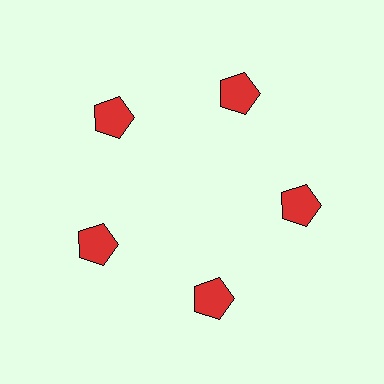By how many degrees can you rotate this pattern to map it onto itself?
The pattern maps onto itself every 72 degrees of rotation.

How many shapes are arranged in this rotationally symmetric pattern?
There are 5 shapes, arranged in 5 groups of 1.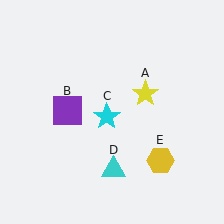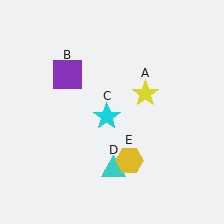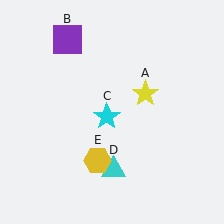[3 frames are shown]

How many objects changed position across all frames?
2 objects changed position: purple square (object B), yellow hexagon (object E).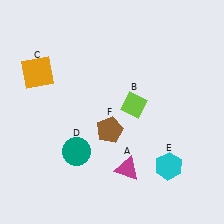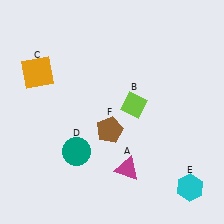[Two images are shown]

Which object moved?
The cyan hexagon (E) moved down.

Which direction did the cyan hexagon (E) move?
The cyan hexagon (E) moved down.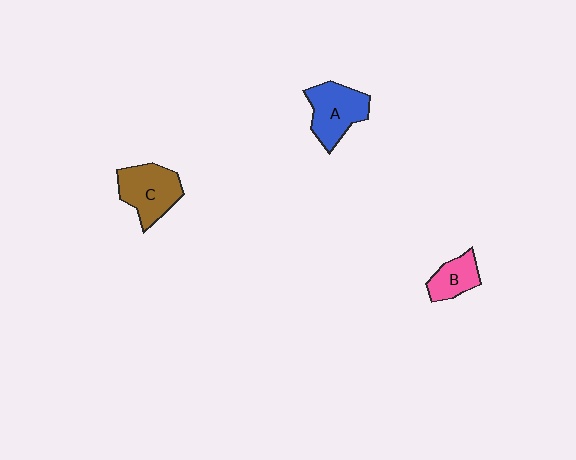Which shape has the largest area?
Shape A (blue).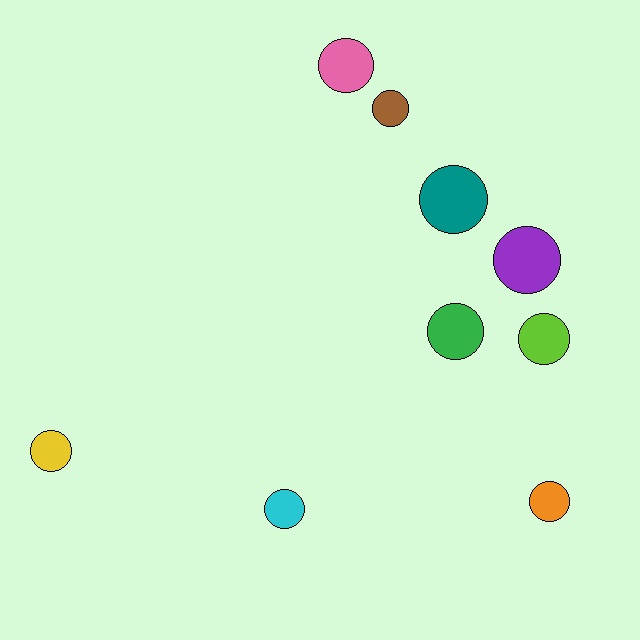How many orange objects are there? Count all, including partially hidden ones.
There is 1 orange object.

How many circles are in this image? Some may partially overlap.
There are 9 circles.